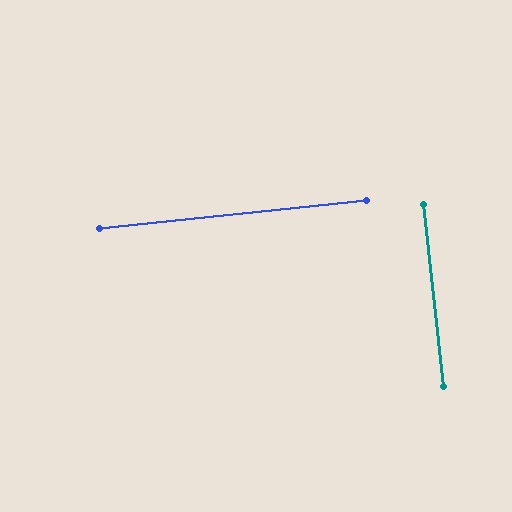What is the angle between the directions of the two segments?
Approximately 90 degrees.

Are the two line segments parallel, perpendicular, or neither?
Perpendicular — they meet at approximately 90°.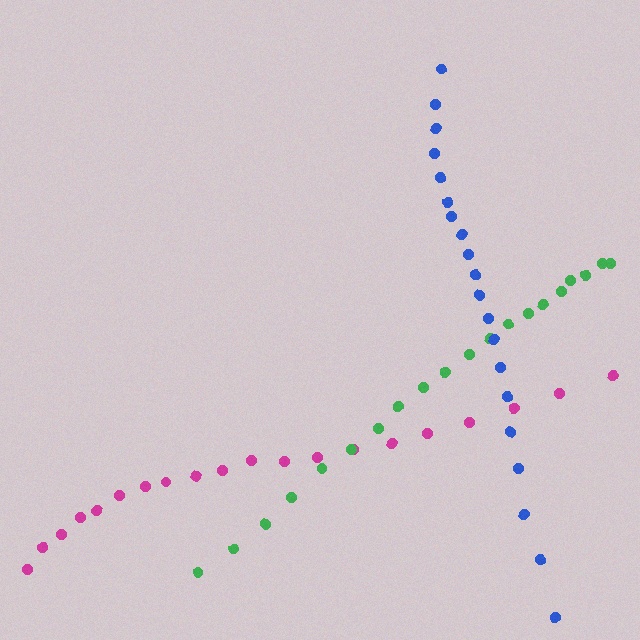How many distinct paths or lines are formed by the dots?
There are 3 distinct paths.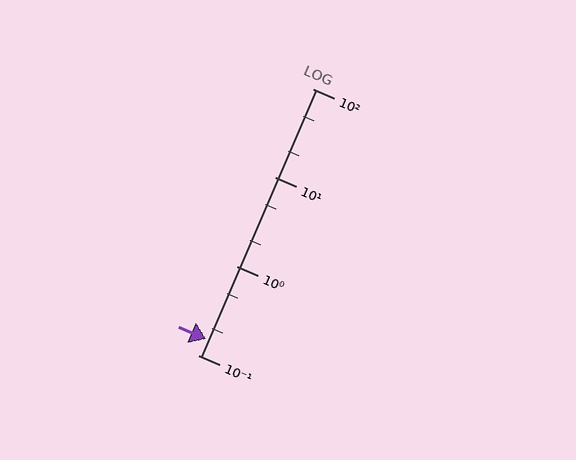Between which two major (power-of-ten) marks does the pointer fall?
The pointer is between 0.1 and 1.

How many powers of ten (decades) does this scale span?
The scale spans 3 decades, from 0.1 to 100.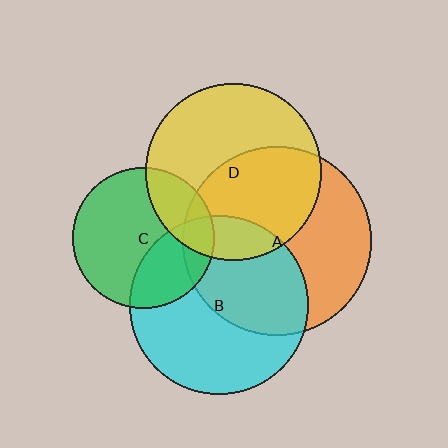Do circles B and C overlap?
Yes.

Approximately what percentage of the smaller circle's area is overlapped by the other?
Approximately 35%.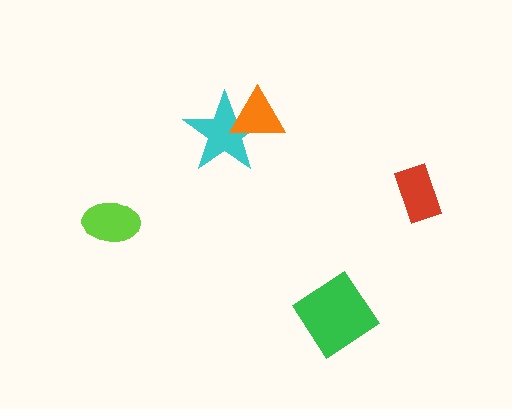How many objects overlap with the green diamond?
0 objects overlap with the green diamond.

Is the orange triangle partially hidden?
No, no other shape covers it.